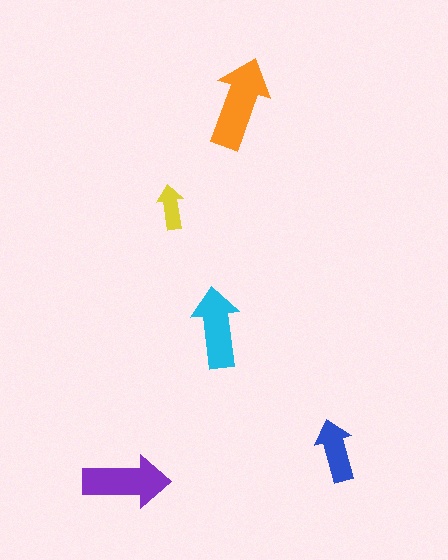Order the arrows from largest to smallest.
the orange one, the purple one, the cyan one, the blue one, the yellow one.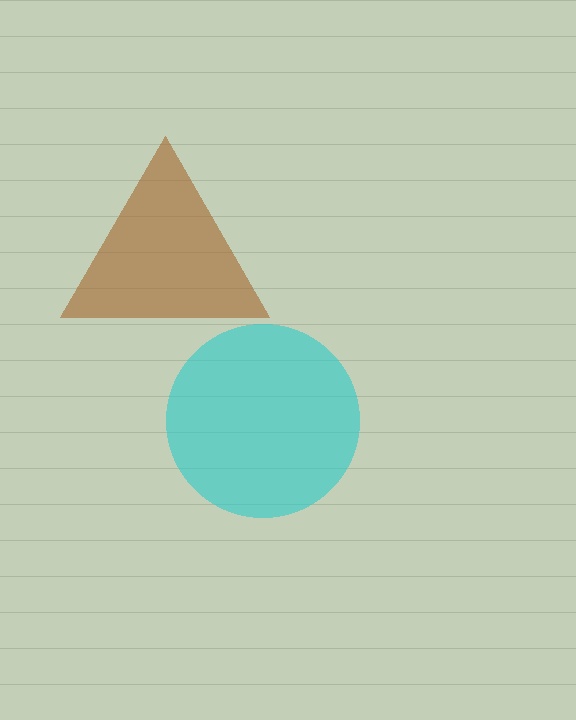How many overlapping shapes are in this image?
There are 2 overlapping shapes in the image.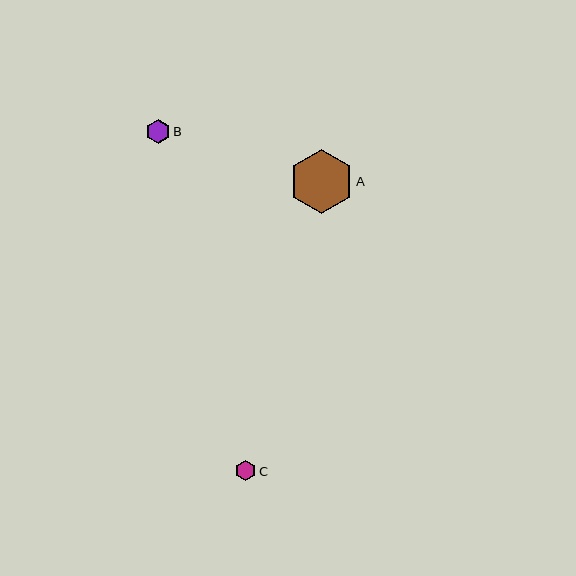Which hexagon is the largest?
Hexagon A is the largest with a size of approximately 64 pixels.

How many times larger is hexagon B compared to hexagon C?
Hexagon B is approximately 1.2 times the size of hexagon C.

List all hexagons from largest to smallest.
From largest to smallest: A, B, C.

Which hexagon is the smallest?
Hexagon C is the smallest with a size of approximately 20 pixels.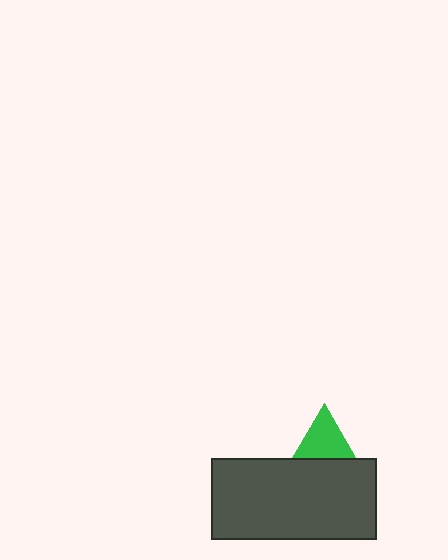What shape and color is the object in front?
The object in front is a dark gray rectangle.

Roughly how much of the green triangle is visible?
About half of it is visible (roughly 51%).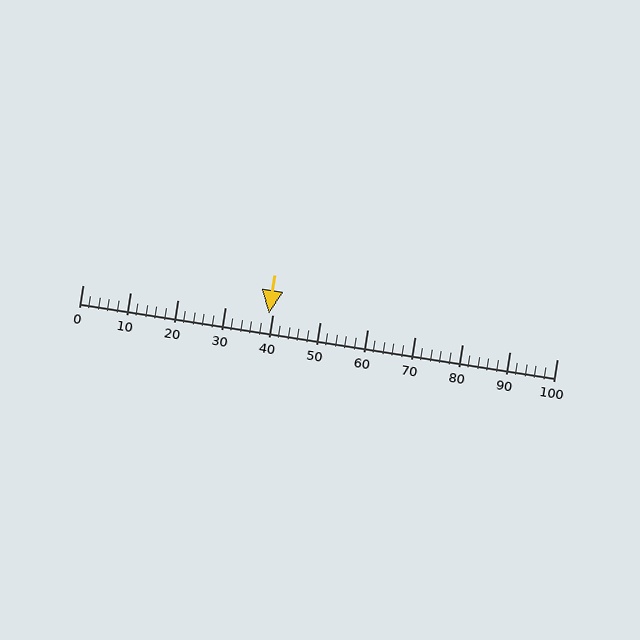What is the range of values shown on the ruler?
The ruler shows values from 0 to 100.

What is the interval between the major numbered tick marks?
The major tick marks are spaced 10 units apart.